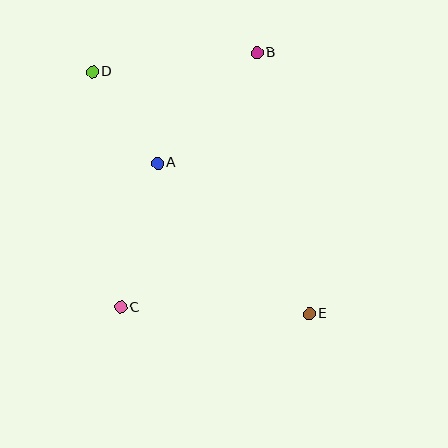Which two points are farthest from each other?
Points D and E are farthest from each other.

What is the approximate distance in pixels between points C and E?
The distance between C and E is approximately 189 pixels.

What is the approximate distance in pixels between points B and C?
The distance between B and C is approximately 289 pixels.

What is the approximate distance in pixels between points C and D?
The distance between C and D is approximately 237 pixels.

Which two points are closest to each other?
Points A and D are closest to each other.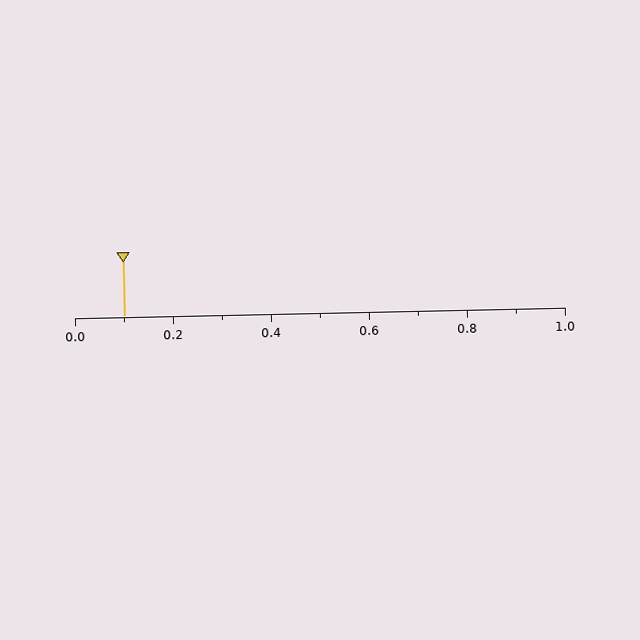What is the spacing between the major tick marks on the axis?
The major ticks are spaced 0.2 apart.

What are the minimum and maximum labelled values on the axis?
The axis runs from 0.0 to 1.0.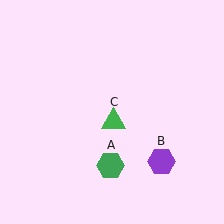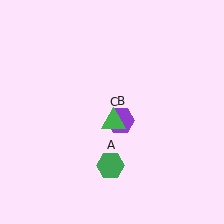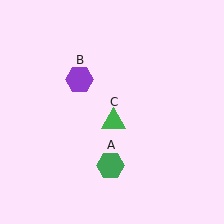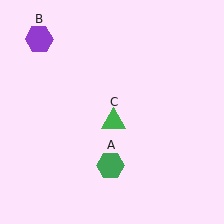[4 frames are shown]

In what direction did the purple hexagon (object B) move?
The purple hexagon (object B) moved up and to the left.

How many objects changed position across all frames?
1 object changed position: purple hexagon (object B).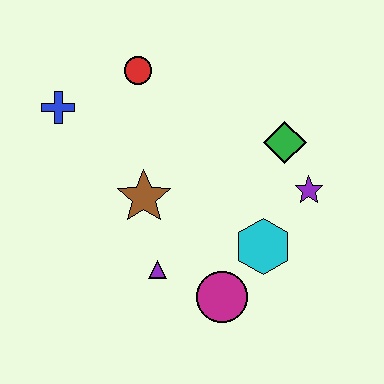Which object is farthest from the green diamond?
The blue cross is farthest from the green diamond.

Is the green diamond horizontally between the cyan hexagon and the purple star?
Yes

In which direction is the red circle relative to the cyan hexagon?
The red circle is above the cyan hexagon.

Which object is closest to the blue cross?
The red circle is closest to the blue cross.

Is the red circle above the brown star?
Yes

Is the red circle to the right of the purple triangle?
No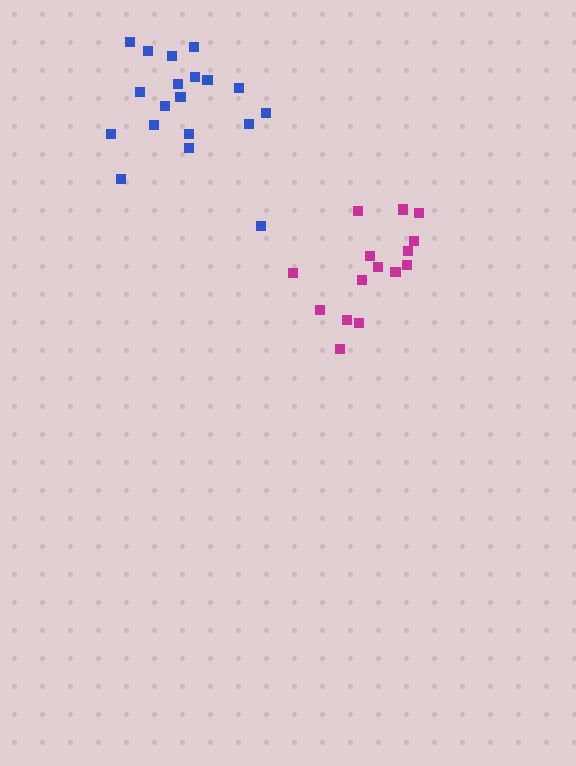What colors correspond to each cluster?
The clusters are colored: magenta, blue.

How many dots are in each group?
Group 1: 15 dots, Group 2: 19 dots (34 total).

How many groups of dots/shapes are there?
There are 2 groups.